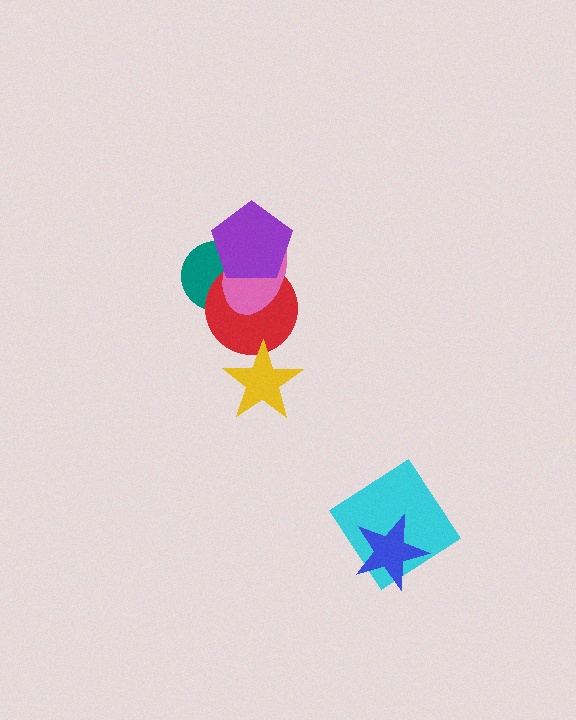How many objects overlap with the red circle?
4 objects overlap with the red circle.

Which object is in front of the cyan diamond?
The blue star is in front of the cyan diamond.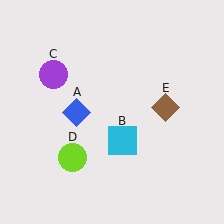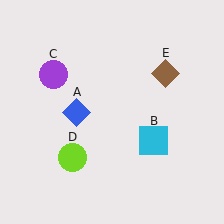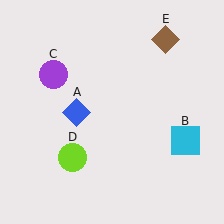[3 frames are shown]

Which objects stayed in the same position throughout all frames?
Blue diamond (object A) and purple circle (object C) and lime circle (object D) remained stationary.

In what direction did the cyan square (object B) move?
The cyan square (object B) moved right.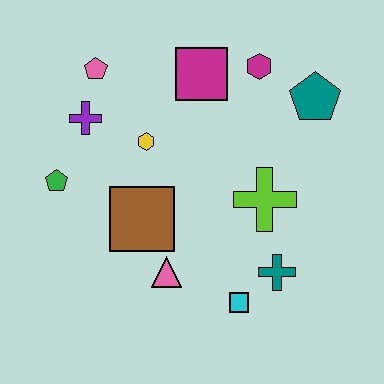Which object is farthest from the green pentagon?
The teal pentagon is farthest from the green pentagon.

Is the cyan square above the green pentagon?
No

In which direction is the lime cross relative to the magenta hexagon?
The lime cross is below the magenta hexagon.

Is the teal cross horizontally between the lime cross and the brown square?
No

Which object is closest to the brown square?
The pink triangle is closest to the brown square.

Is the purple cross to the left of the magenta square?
Yes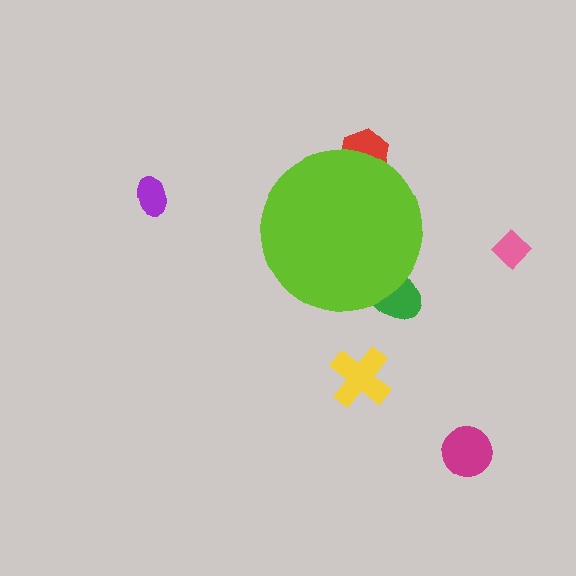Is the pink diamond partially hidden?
No, the pink diamond is fully visible.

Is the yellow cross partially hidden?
No, the yellow cross is fully visible.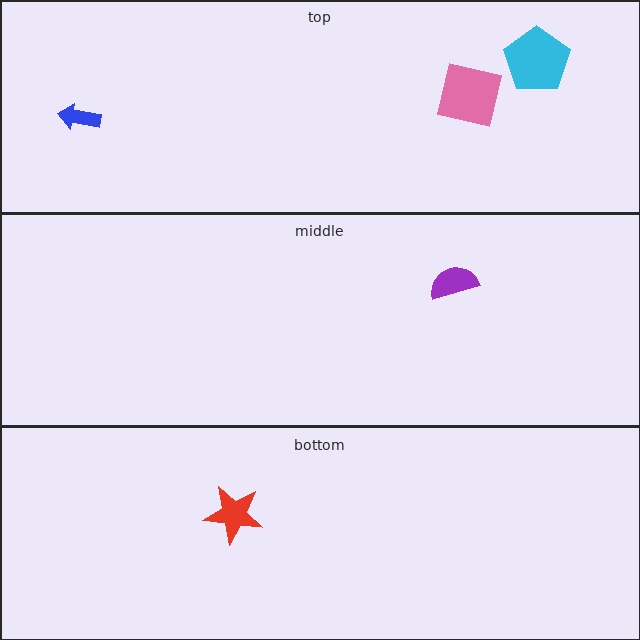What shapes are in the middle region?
The purple semicircle.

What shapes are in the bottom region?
The red star.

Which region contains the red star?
The bottom region.